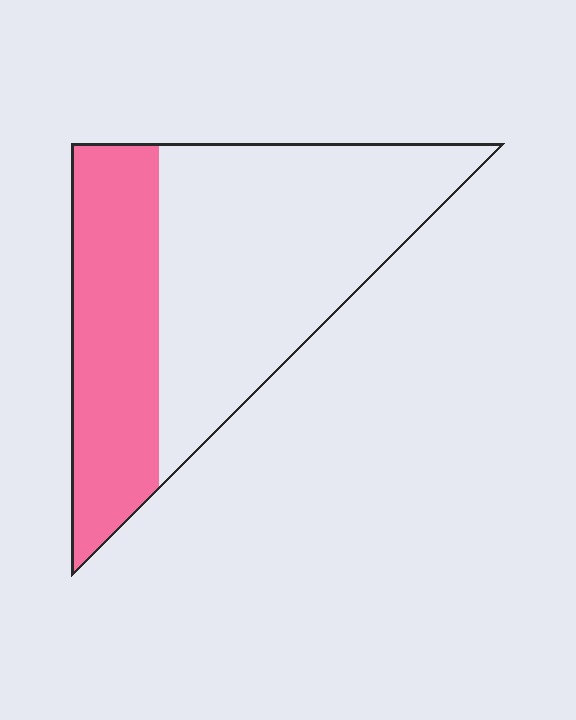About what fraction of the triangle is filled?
About three eighths (3/8).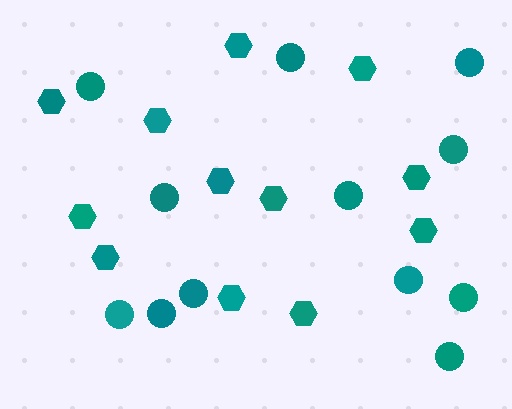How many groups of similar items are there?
There are 2 groups: one group of hexagons (12) and one group of circles (12).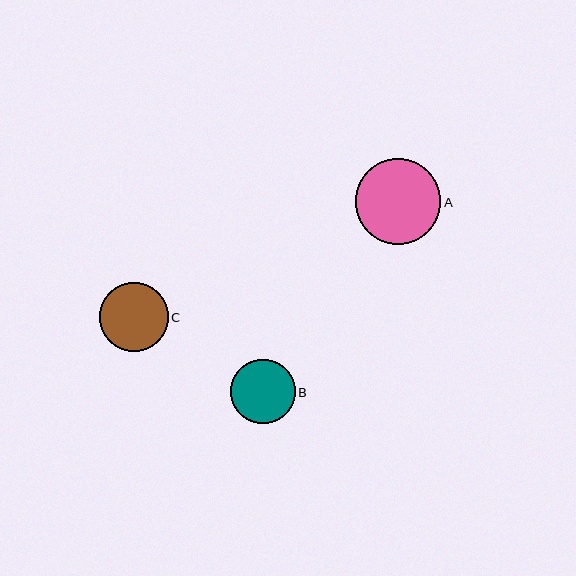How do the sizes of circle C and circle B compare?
Circle C and circle B are approximately the same size.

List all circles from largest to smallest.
From largest to smallest: A, C, B.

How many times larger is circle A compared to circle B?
Circle A is approximately 1.3 times the size of circle B.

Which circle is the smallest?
Circle B is the smallest with a size of approximately 65 pixels.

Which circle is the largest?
Circle A is the largest with a size of approximately 85 pixels.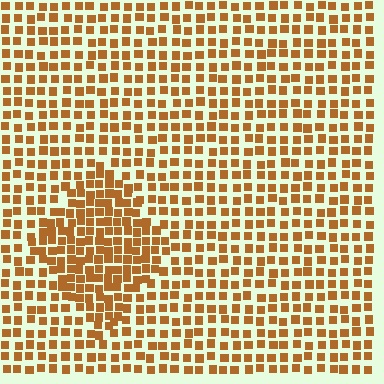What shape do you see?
I see a diamond.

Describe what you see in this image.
The image contains small brown elements arranged at two different densities. A diamond-shaped region is visible where the elements are more densely packed than the surrounding area.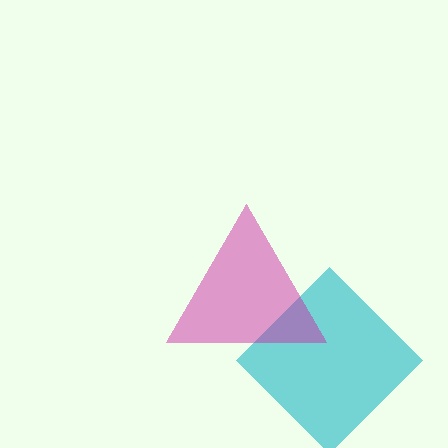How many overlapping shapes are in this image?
There are 2 overlapping shapes in the image.